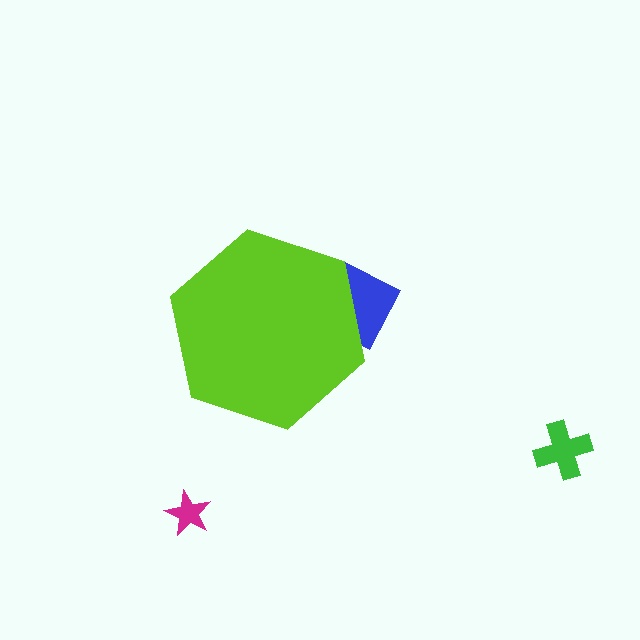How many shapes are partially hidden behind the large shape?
1 shape is partially hidden.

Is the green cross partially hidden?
No, the green cross is fully visible.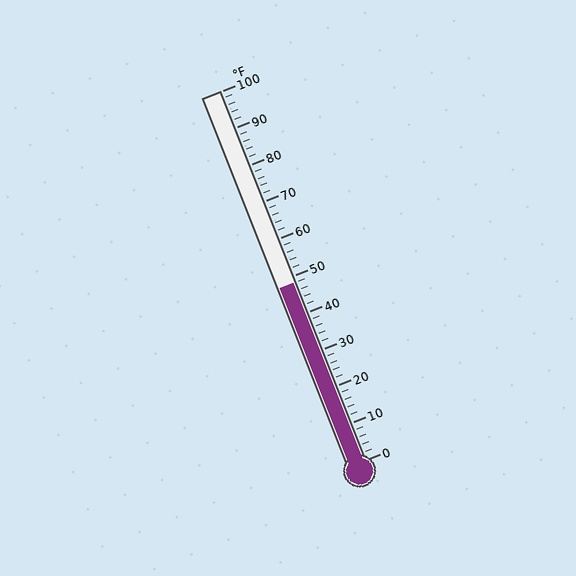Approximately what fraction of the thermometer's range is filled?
The thermometer is filled to approximately 50% of its range.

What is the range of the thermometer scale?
The thermometer scale ranges from 0°F to 100°F.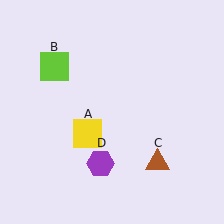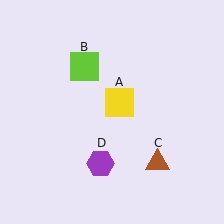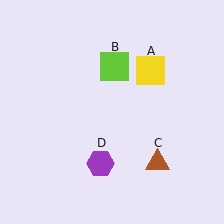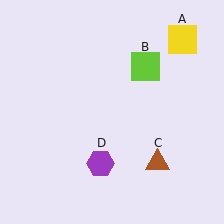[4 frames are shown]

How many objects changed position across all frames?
2 objects changed position: yellow square (object A), lime square (object B).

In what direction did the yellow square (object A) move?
The yellow square (object A) moved up and to the right.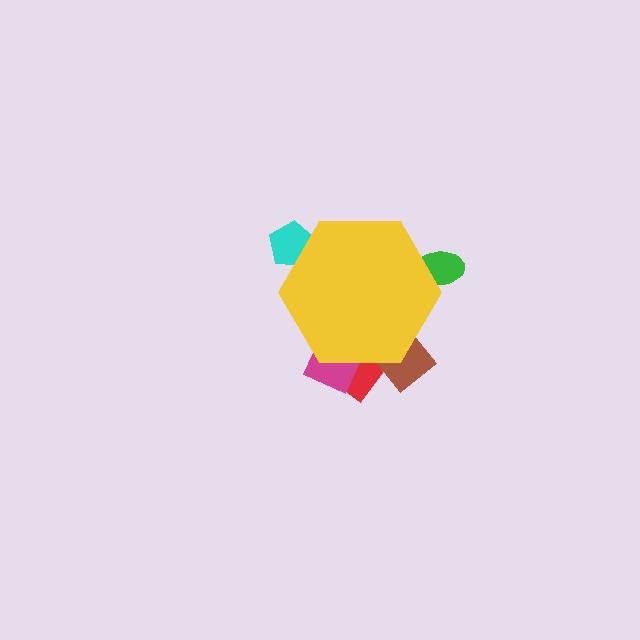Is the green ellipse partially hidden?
Yes, the green ellipse is partially hidden behind the yellow hexagon.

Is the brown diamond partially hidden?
Yes, the brown diamond is partially hidden behind the yellow hexagon.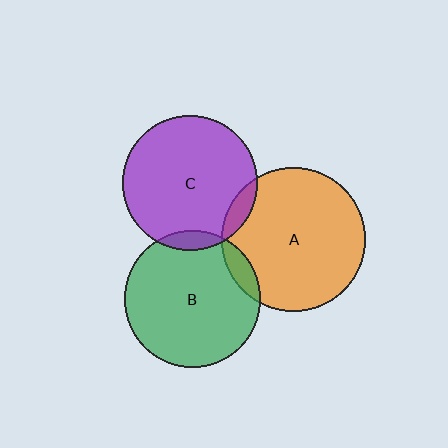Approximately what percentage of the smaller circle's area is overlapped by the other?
Approximately 5%.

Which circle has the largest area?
Circle A (orange).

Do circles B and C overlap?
Yes.